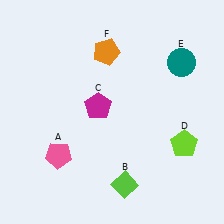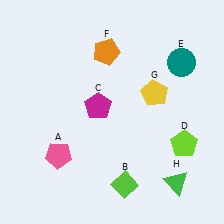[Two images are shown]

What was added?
A yellow pentagon (G), a green triangle (H) were added in Image 2.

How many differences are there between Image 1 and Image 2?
There are 2 differences between the two images.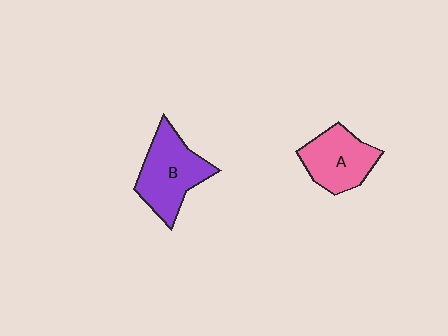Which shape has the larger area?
Shape B (purple).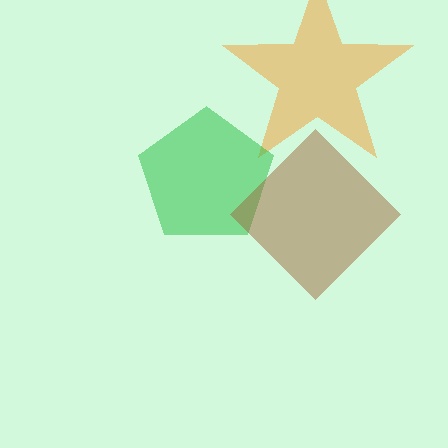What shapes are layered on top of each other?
The layered shapes are: an orange star, a green pentagon, a brown diamond.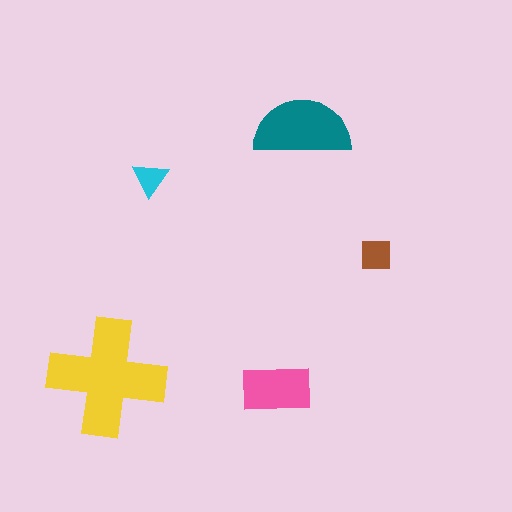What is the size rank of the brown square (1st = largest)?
4th.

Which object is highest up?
The teal semicircle is topmost.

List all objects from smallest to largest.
The cyan triangle, the brown square, the pink rectangle, the teal semicircle, the yellow cross.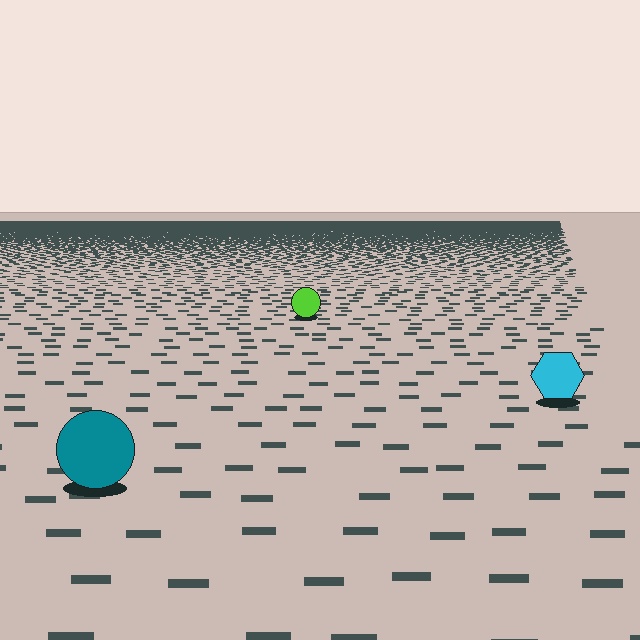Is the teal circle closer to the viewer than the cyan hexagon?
Yes. The teal circle is closer — you can tell from the texture gradient: the ground texture is coarser near it.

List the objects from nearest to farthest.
From nearest to farthest: the teal circle, the cyan hexagon, the lime circle.